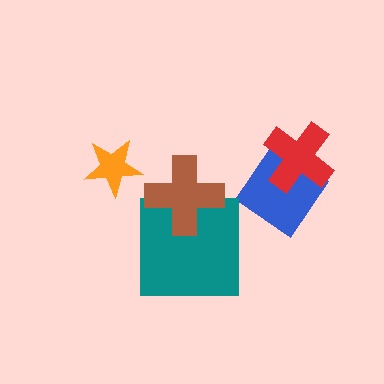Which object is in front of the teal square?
The brown cross is in front of the teal square.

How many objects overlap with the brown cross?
1 object overlaps with the brown cross.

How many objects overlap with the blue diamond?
1 object overlaps with the blue diamond.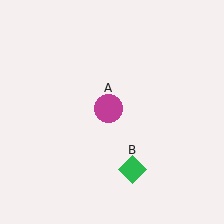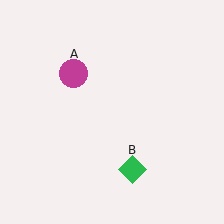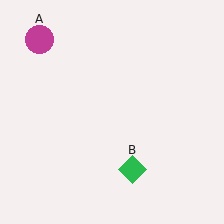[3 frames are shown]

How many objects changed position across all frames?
1 object changed position: magenta circle (object A).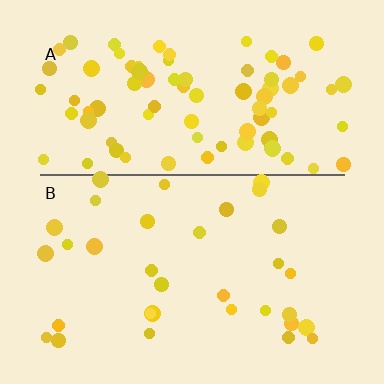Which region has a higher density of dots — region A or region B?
A (the top).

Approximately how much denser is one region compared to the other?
Approximately 2.5× — region A over region B.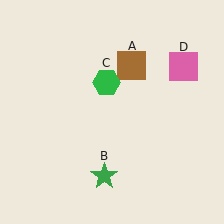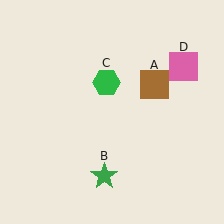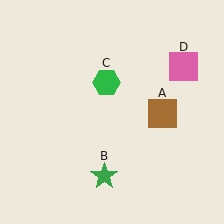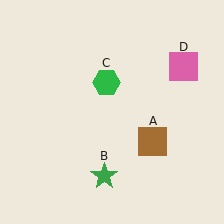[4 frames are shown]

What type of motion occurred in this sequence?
The brown square (object A) rotated clockwise around the center of the scene.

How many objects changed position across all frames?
1 object changed position: brown square (object A).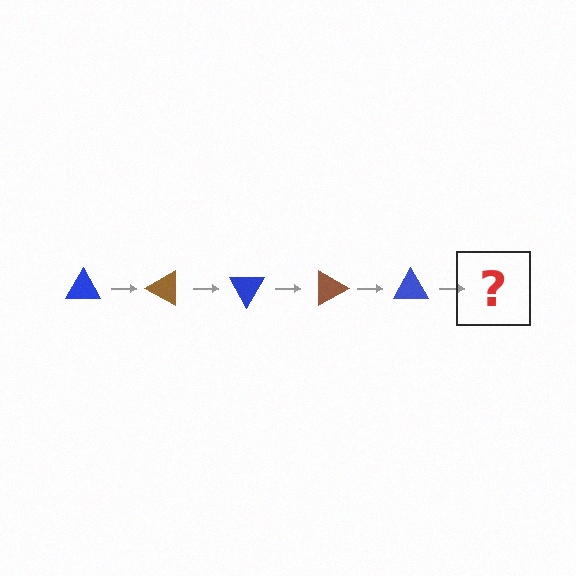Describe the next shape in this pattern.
It should be a brown triangle, rotated 150 degrees from the start.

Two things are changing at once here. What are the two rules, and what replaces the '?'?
The two rules are that it rotates 30 degrees each step and the color cycles through blue and brown. The '?' should be a brown triangle, rotated 150 degrees from the start.